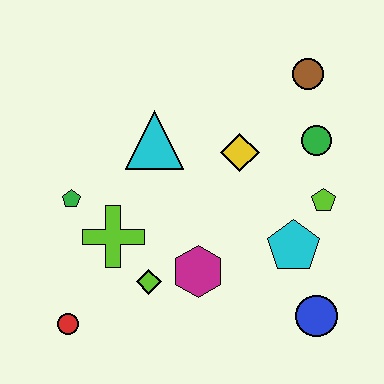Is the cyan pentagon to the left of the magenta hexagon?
No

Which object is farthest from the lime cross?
The brown circle is farthest from the lime cross.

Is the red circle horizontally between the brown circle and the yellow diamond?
No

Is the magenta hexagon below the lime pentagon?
Yes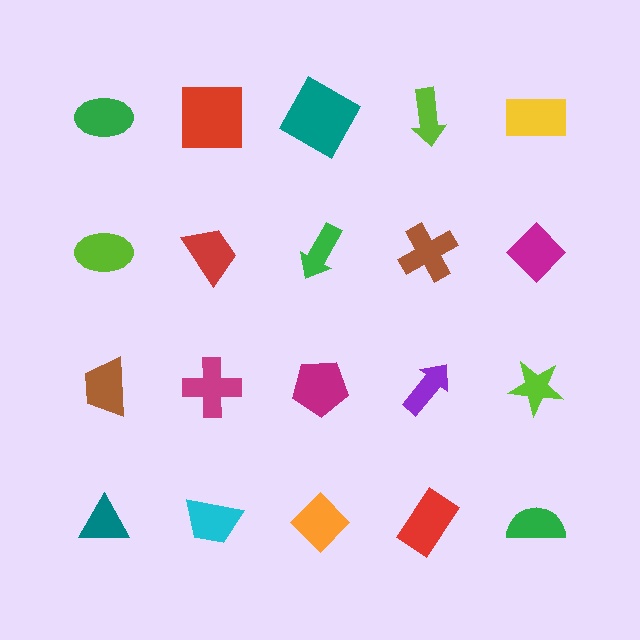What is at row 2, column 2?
A red trapezoid.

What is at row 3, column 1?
A brown trapezoid.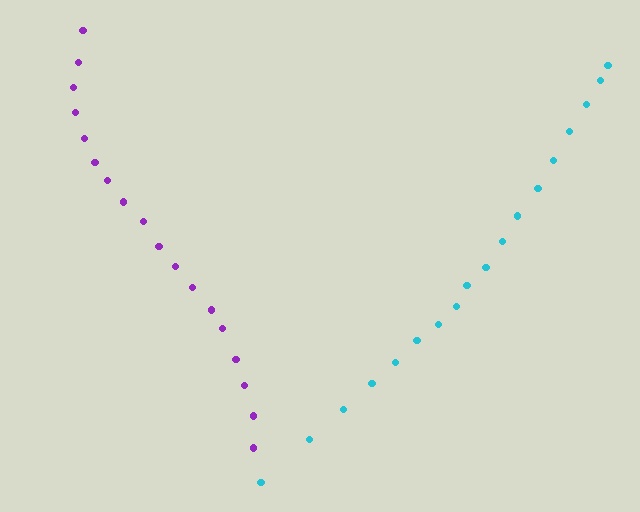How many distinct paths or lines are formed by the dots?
There are 2 distinct paths.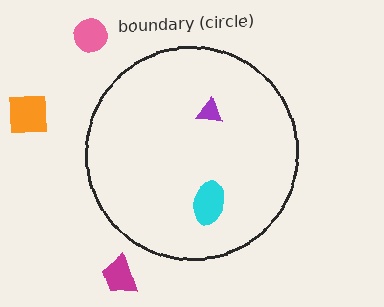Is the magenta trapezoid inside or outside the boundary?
Outside.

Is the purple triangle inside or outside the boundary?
Inside.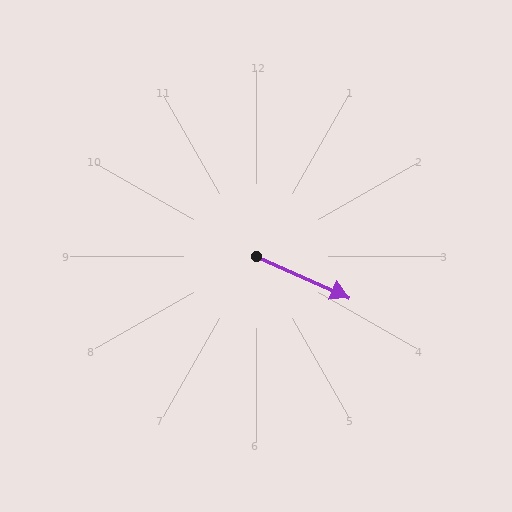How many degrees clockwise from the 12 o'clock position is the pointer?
Approximately 114 degrees.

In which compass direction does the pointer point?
Southeast.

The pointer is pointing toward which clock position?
Roughly 4 o'clock.